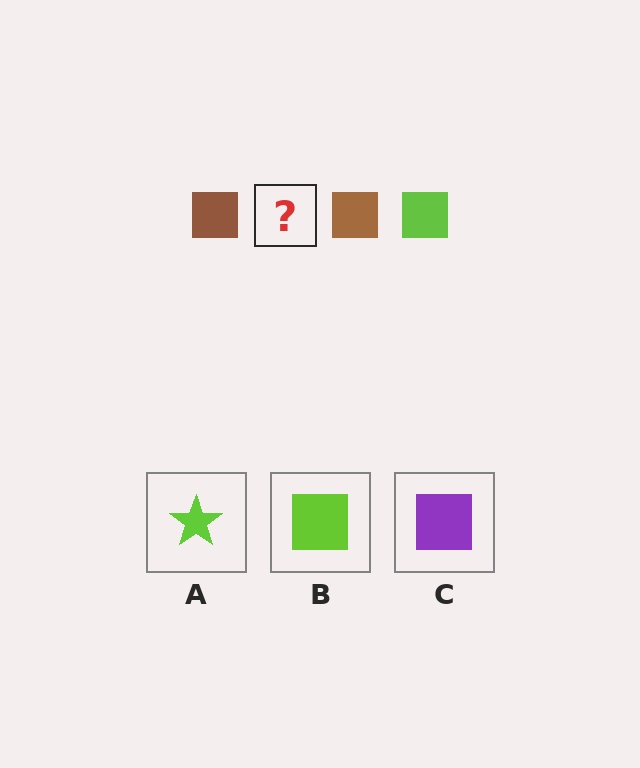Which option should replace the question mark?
Option B.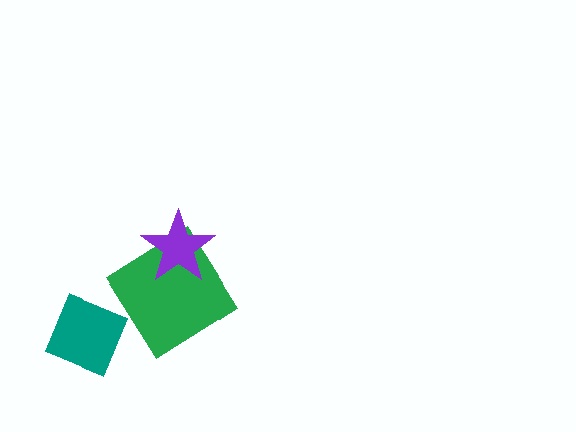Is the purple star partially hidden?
No, no other shape covers it.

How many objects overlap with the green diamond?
1 object overlaps with the green diamond.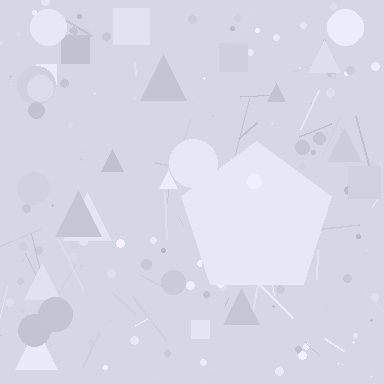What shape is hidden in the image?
A pentagon is hidden in the image.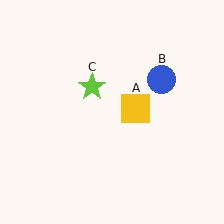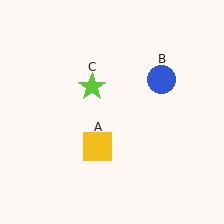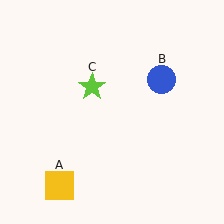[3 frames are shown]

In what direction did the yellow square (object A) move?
The yellow square (object A) moved down and to the left.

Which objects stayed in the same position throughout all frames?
Blue circle (object B) and lime star (object C) remained stationary.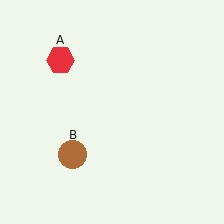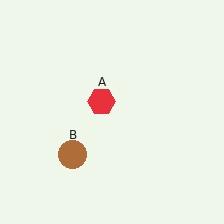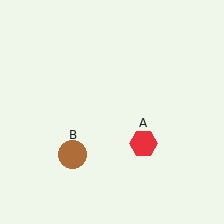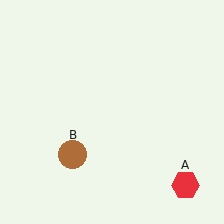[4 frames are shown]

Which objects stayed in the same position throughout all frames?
Brown circle (object B) remained stationary.